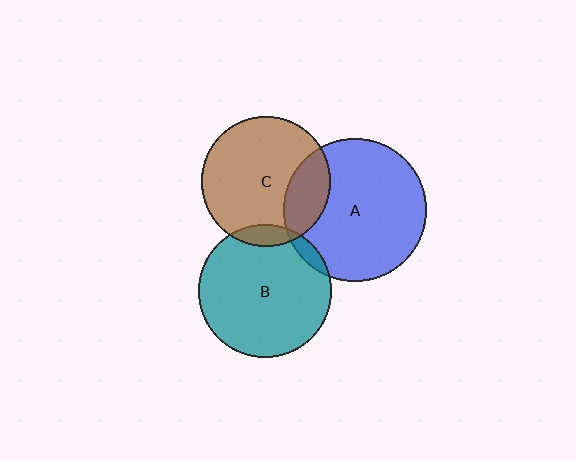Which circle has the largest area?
Circle A (blue).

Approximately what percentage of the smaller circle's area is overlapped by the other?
Approximately 5%.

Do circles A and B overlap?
Yes.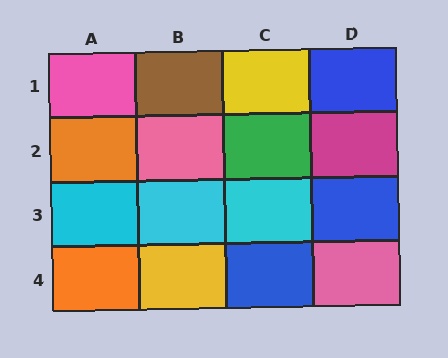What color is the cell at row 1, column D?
Blue.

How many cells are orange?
2 cells are orange.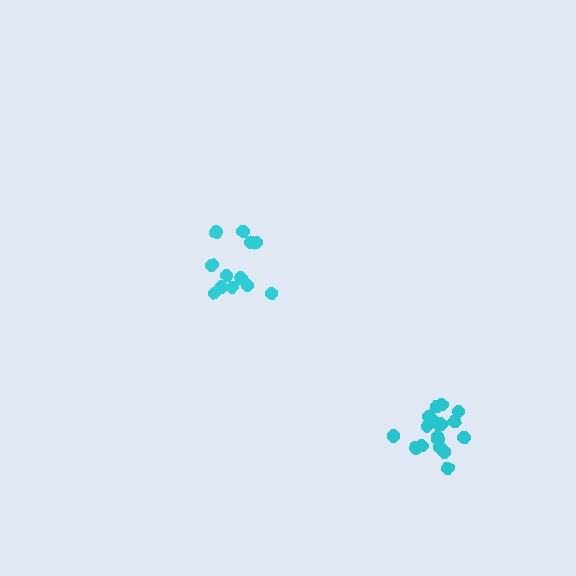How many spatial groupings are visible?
There are 2 spatial groupings.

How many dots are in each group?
Group 1: 13 dots, Group 2: 18 dots (31 total).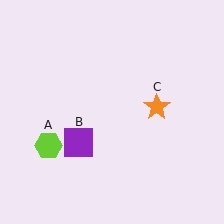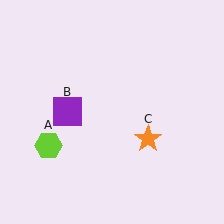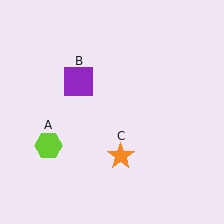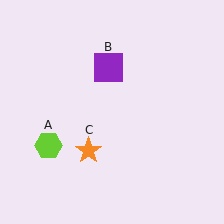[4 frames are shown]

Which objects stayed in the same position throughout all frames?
Lime hexagon (object A) remained stationary.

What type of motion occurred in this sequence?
The purple square (object B), orange star (object C) rotated clockwise around the center of the scene.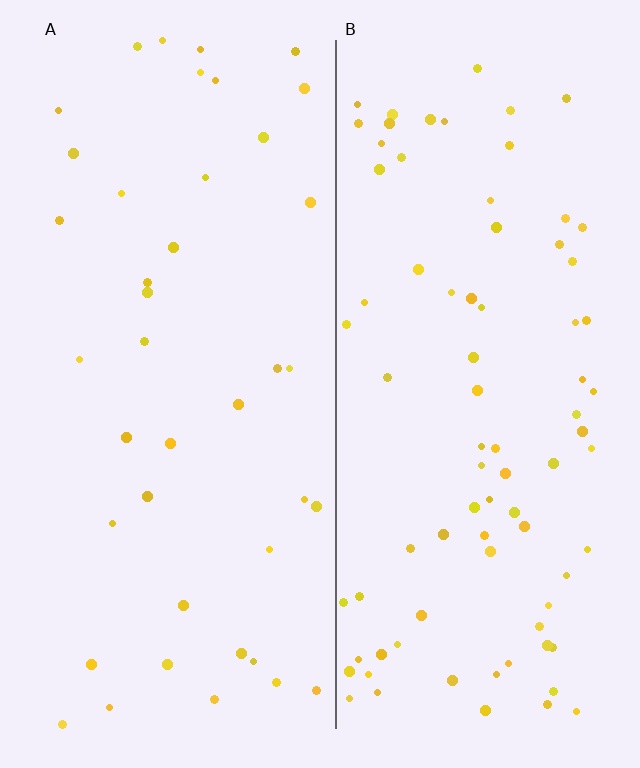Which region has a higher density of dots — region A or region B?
B (the right).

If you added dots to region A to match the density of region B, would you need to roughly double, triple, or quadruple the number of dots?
Approximately double.